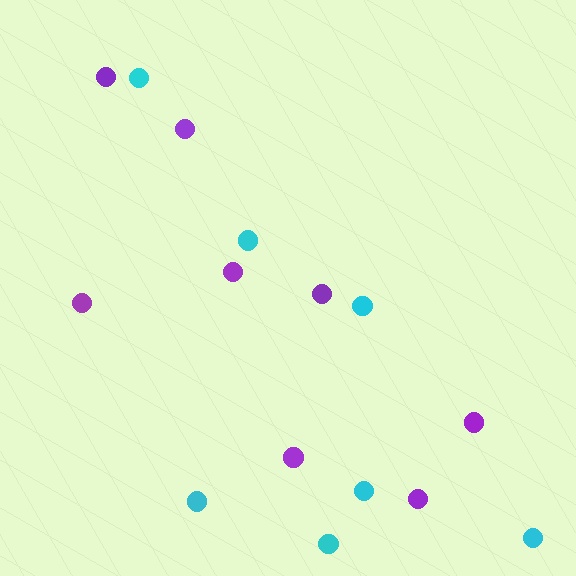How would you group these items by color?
There are 2 groups: one group of purple circles (8) and one group of cyan circles (7).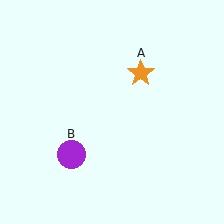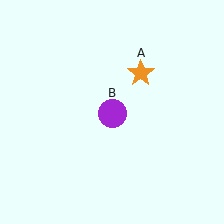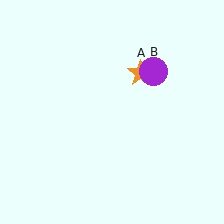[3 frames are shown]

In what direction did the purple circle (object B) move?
The purple circle (object B) moved up and to the right.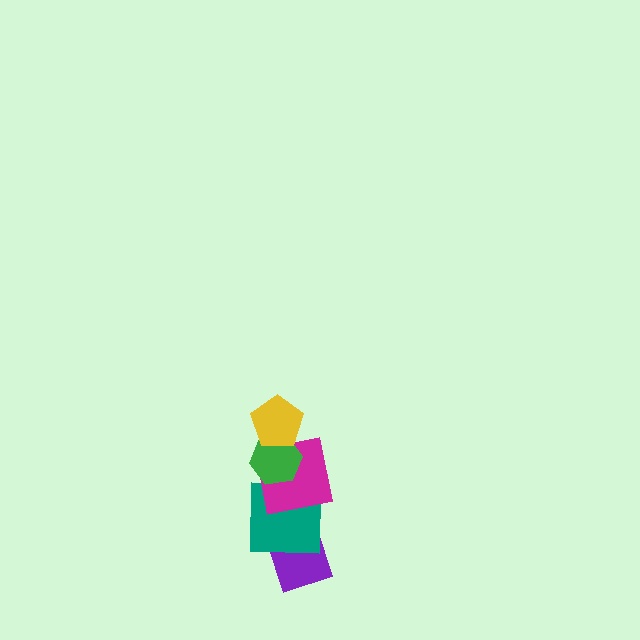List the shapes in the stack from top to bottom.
From top to bottom: the yellow pentagon, the green hexagon, the magenta square, the teal square, the purple diamond.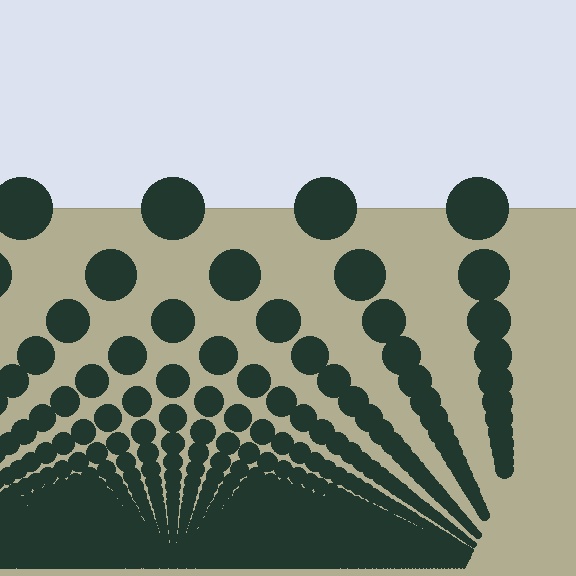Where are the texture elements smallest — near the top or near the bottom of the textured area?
Near the bottom.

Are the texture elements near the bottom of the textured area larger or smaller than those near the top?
Smaller. The gradient is inverted — elements near the bottom are smaller and denser.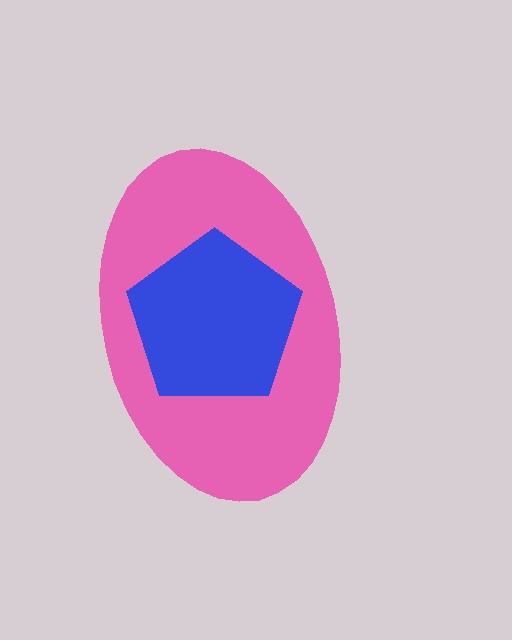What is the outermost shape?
The pink ellipse.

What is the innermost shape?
The blue pentagon.